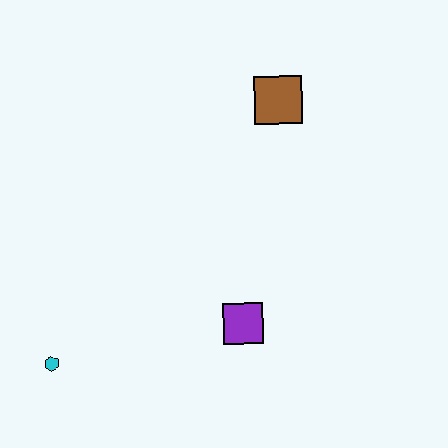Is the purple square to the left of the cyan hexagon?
No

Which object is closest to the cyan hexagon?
The purple square is closest to the cyan hexagon.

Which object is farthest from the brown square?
The cyan hexagon is farthest from the brown square.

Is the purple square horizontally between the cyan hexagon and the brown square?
Yes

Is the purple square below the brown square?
Yes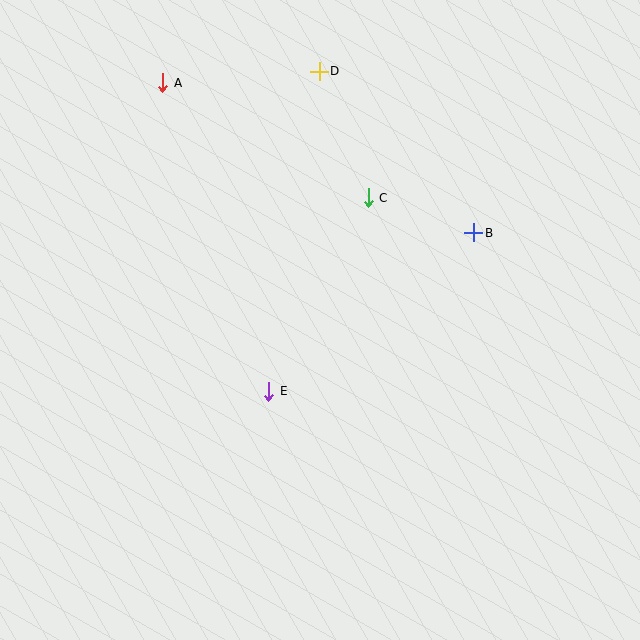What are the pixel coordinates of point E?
Point E is at (269, 391).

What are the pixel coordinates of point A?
Point A is at (163, 83).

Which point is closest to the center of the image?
Point E at (269, 391) is closest to the center.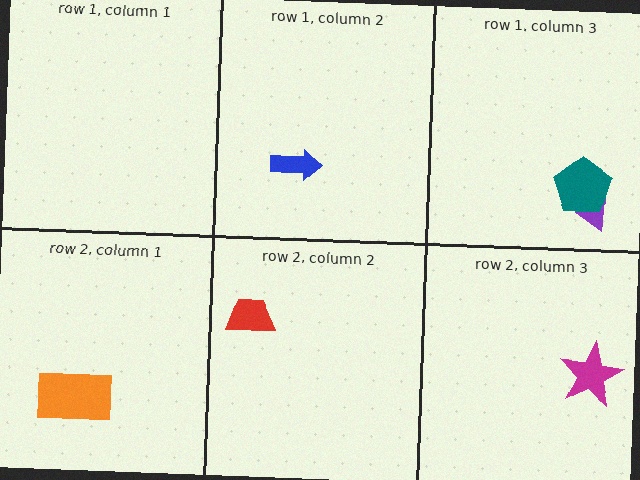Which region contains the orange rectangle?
The row 2, column 1 region.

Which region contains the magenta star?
The row 2, column 3 region.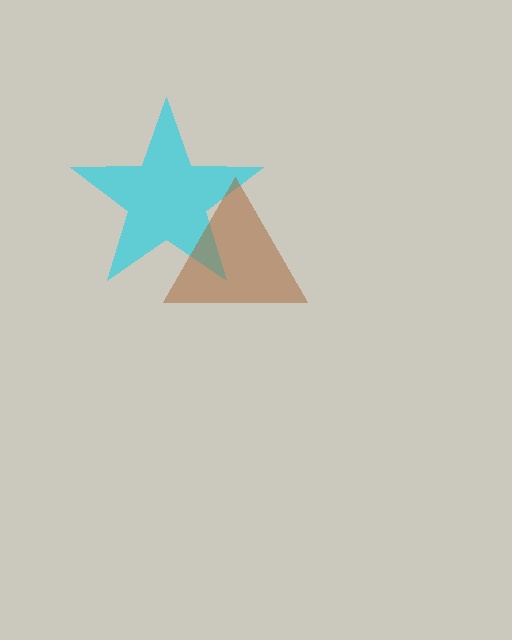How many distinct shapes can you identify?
There are 2 distinct shapes: a cyan star, a brown triangle.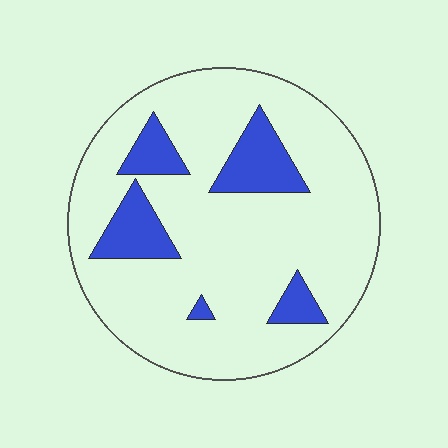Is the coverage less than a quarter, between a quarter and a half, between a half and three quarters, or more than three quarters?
Less than a quarter.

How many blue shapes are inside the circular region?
5.